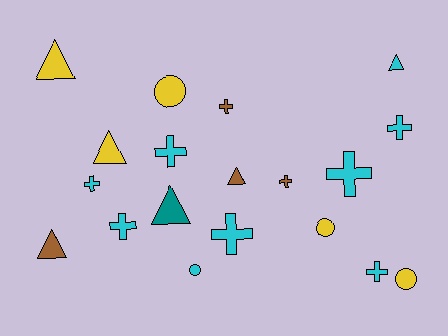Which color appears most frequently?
Cyan, with 9 objects.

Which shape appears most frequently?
Cross, with 9 objects.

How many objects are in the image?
There are 19 objects.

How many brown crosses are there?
There are 2 brown crosses.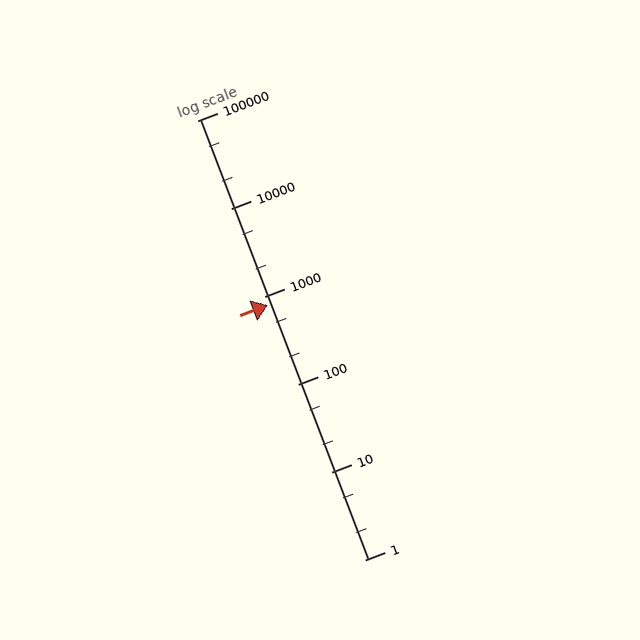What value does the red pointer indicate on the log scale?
The pointer indicates approximately 790.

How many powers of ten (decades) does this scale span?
The scale spans 5 decades, from 1 to 100000.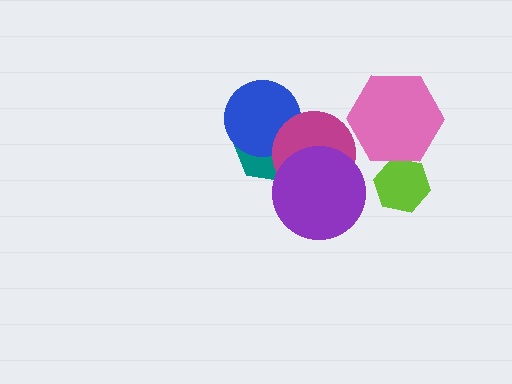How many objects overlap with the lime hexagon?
1 object overlaps with the lime hexagon.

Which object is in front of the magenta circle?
The purple circle is in front of the magenta circle.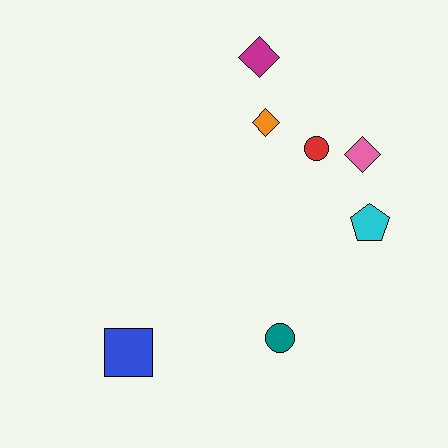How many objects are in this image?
There are 7 objects.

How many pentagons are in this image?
There is 1 pentagon.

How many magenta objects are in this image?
There is 1 magenta object.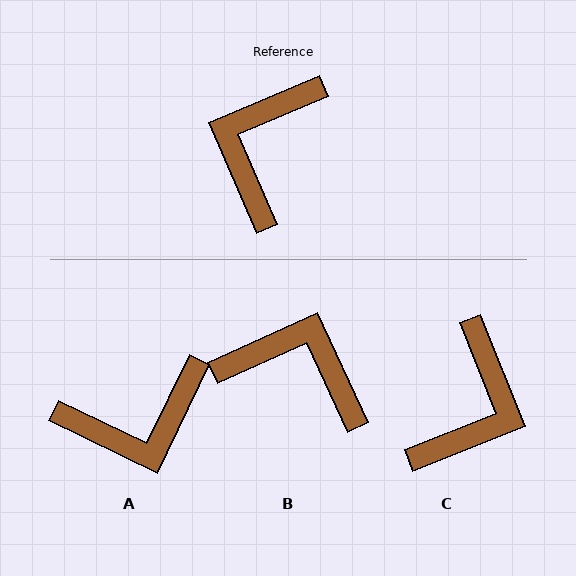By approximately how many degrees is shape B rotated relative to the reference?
Approximately 89 degrees clockwise.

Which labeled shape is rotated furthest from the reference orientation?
C, about 179 degrees away.